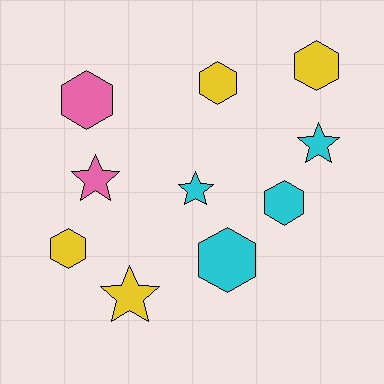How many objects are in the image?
There are 10 objects.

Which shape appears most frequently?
Hexagon, with 6 objects.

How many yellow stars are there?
There is 1 yellow star.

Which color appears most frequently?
Yellow, with 4 objects.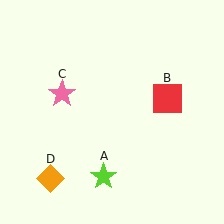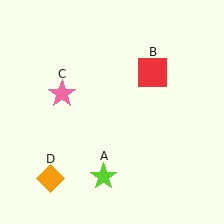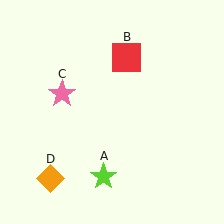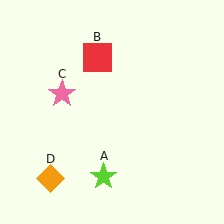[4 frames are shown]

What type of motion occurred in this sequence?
The red square (object B) rotated counterclockwise around the center of the scene.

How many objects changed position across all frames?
1 object changed position: red square (object B).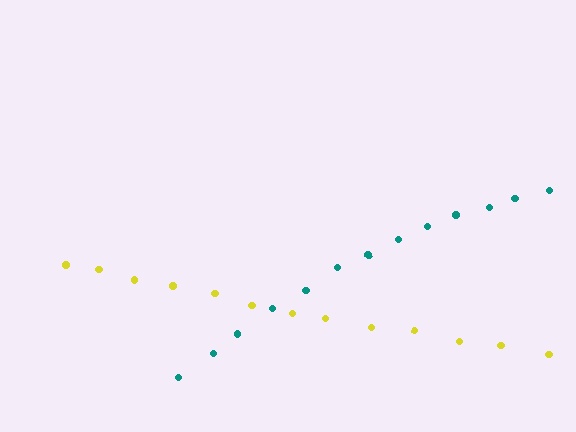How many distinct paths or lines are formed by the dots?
There are 2 distinct paths.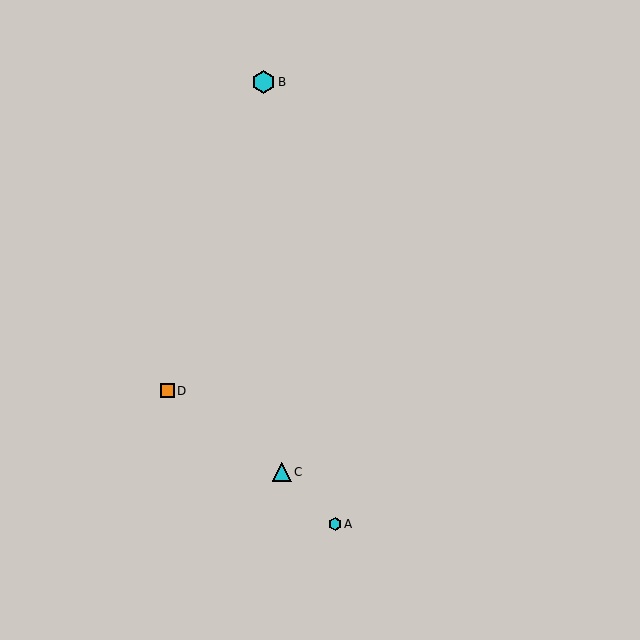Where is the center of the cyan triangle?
The center of the cyan triangle is at (282, 472).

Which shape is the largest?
The cyan hexagon (labeled B) is the largest.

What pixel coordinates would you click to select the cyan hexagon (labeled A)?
Click at (335, 524) to select the cyan hexagon A.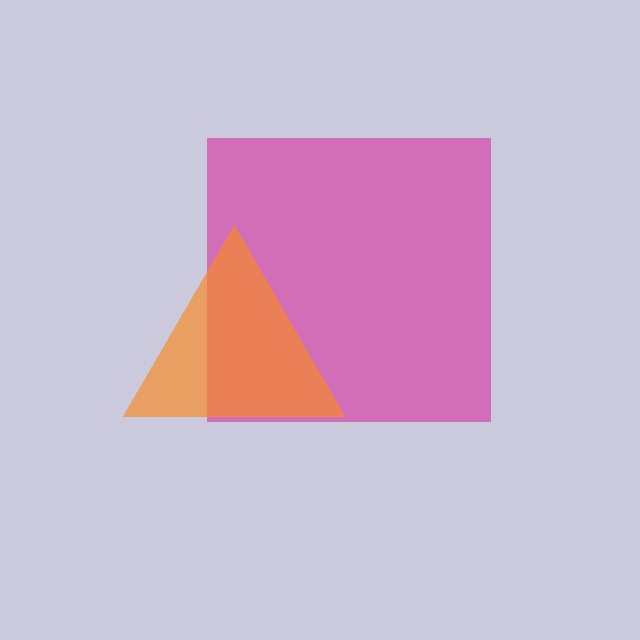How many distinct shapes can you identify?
There are 2 distinct shapes: a magenta square, an orange triangle.